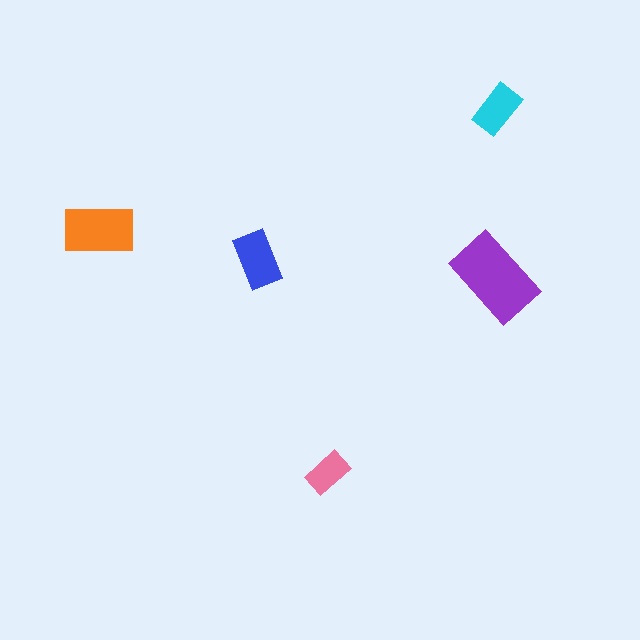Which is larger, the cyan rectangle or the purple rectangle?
The purple one.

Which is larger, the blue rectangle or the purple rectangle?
The purple one.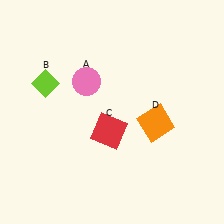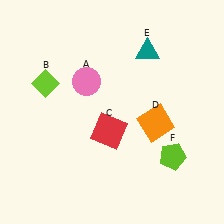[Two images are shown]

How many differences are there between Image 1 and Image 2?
There are 2 differences between the two images.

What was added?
A teal triangle (E), a lime pentagon (F) were added in Image 2.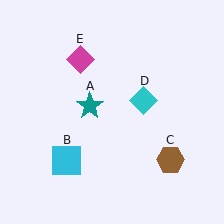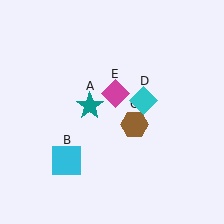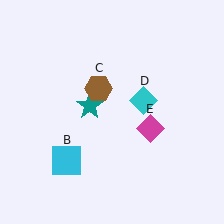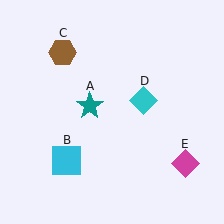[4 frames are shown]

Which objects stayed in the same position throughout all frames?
Teal star (object A) and cyan square (object B) and cyan diamond (object D) remained stationary.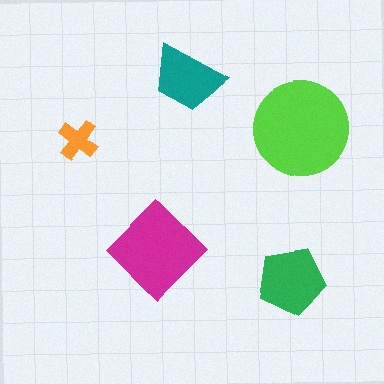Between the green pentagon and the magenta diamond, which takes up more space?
The magenta diamond.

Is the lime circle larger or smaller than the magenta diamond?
Larger.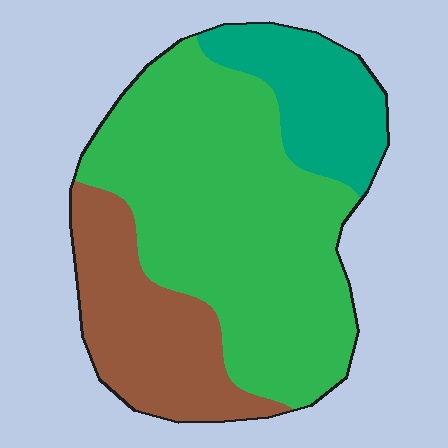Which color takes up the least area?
Teal, at roughly 15%.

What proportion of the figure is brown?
Brown takes up less than a quarter of the figure.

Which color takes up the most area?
Green, at roughly 60%.